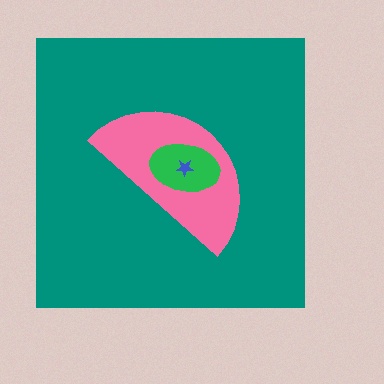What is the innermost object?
The blue star.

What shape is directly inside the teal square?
The pink semicircle.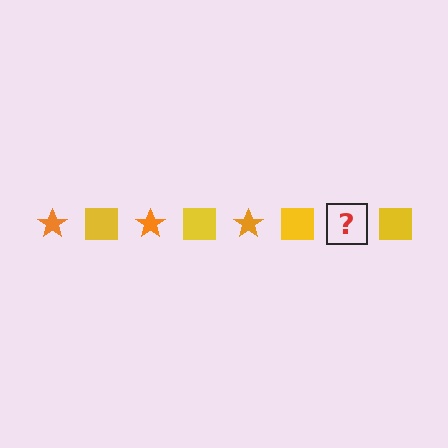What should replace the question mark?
The question mark should be replaced with an orange star.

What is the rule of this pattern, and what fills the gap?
The rule is that the pattern alternates between orange star and yellow square. The gap should be filled with an orange star.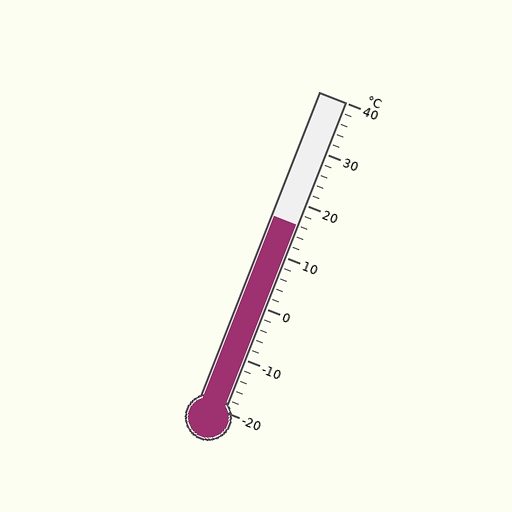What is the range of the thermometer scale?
The thermometer scale ranges from -20°C to 40°C.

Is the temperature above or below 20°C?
The temperature is below 20°C.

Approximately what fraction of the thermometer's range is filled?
The thermometer is filled to approximately 60% of its range.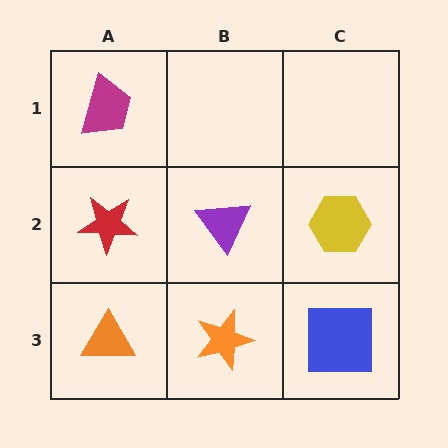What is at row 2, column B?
A purple triangle.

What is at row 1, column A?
A magenta trapezoid.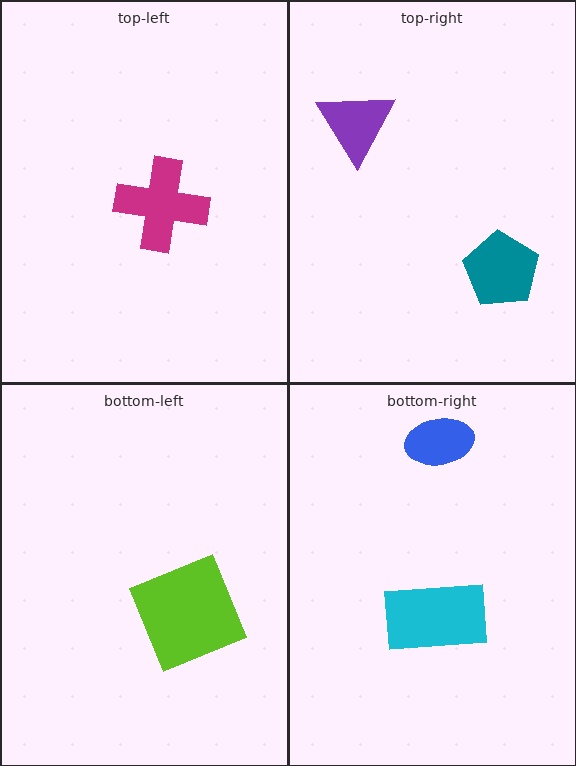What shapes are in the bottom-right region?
The cyan rectangle, the blue ellipse.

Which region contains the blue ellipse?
The bottom-right region.